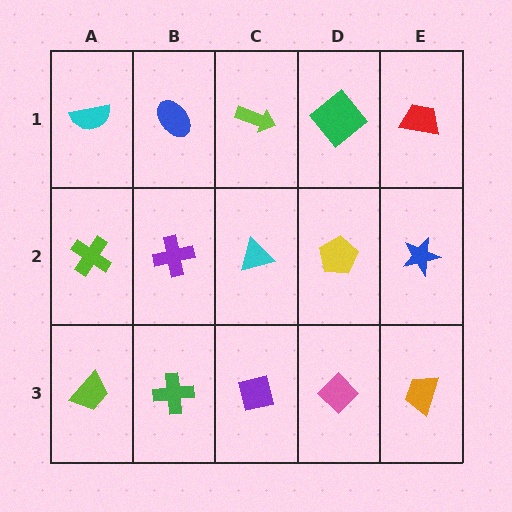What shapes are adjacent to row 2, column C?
A lime arrow (row 1, column C), a purple square (row 3, column C), a purple cross (row 2, column B), a yellow pentagon (row 2, column D).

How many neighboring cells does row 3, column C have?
3.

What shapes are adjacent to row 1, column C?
A cyan triangle (row 2, column C), a blue ellipse (row 1, column B), a green diamond (row 1, column D).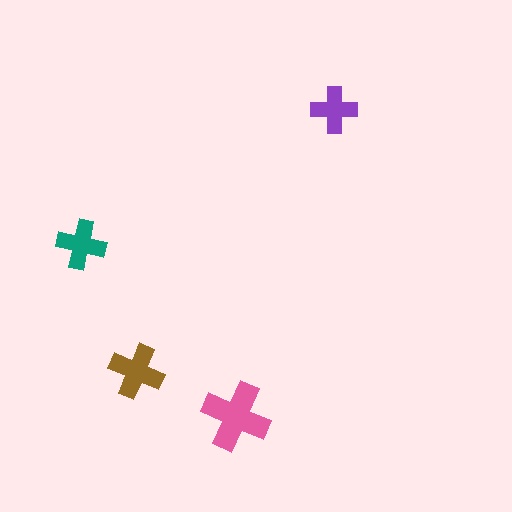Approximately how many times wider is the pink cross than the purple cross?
About 1.5 times wider.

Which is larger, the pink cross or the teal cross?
The pink one.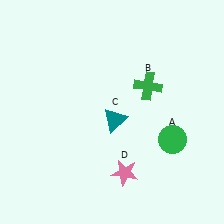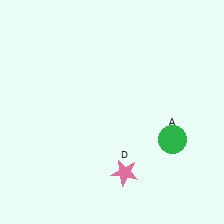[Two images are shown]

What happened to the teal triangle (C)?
The teal triangle (C) was removed in Image 2. It was in the bottom-right area of Image 1.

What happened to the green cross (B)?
The green cross (B) was removed in Image 2. It was in the top-right area of Image 1.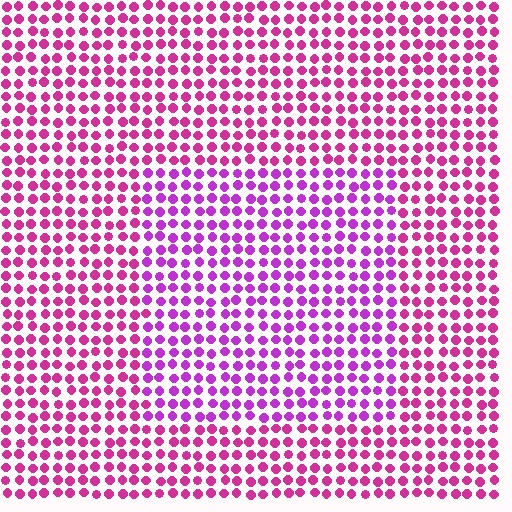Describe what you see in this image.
The image is filled with small magenta elements in a uniform arrangement. A rectangle-shaped region is visible where the elements are tinted to a slightly different hue, forming a subtle color boundary.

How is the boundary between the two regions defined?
The boundary is defined purely by a slight shift in hue (about 28 degrees). Spacing, size, and orientation are identical on both sides.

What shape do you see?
I see a rectangle.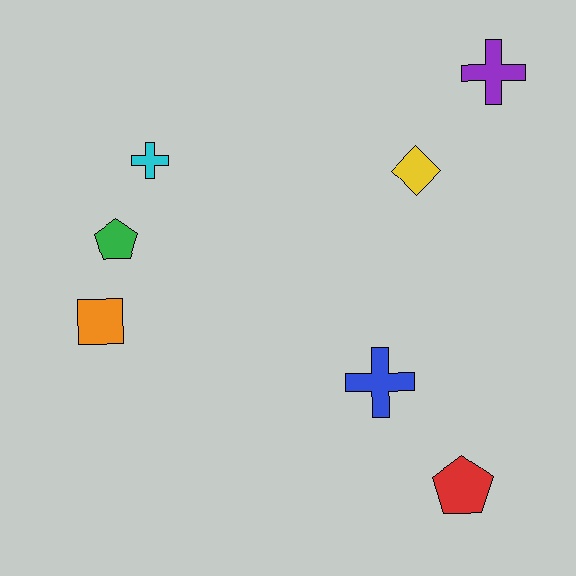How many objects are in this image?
There are 7 objects.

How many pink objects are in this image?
There are no pink objects.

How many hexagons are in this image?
There are no hexagons.